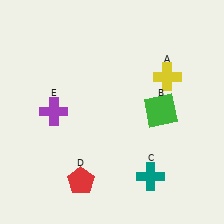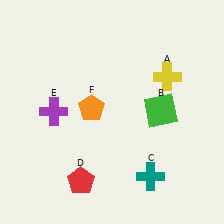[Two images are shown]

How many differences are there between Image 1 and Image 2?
There is 1 difference between the two images.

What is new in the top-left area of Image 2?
An orange pentagon (F) was added in the top-left area of Image 2.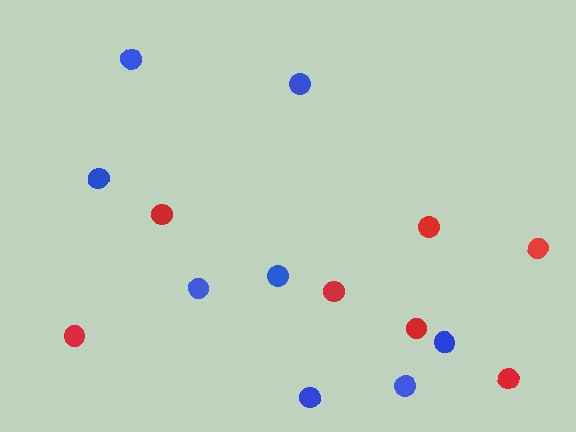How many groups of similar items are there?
There are 2 groups: one group of red circles (7) and one group of blue circles (8).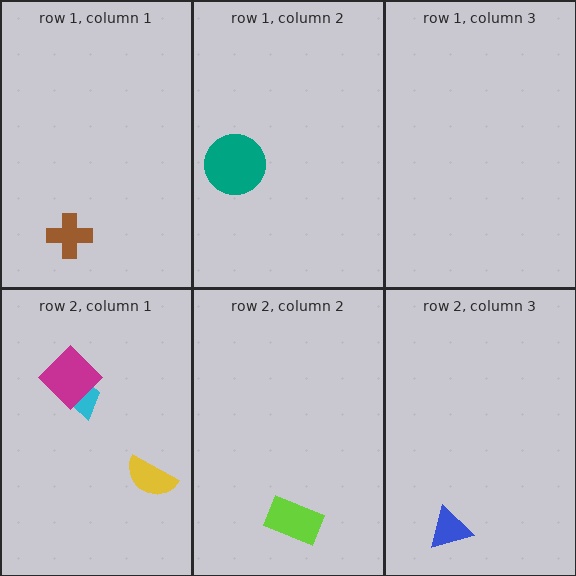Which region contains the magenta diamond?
The row 2, column 1 region.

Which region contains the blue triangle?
The row 2, column 3 region.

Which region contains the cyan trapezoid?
The row 2, column 1 region.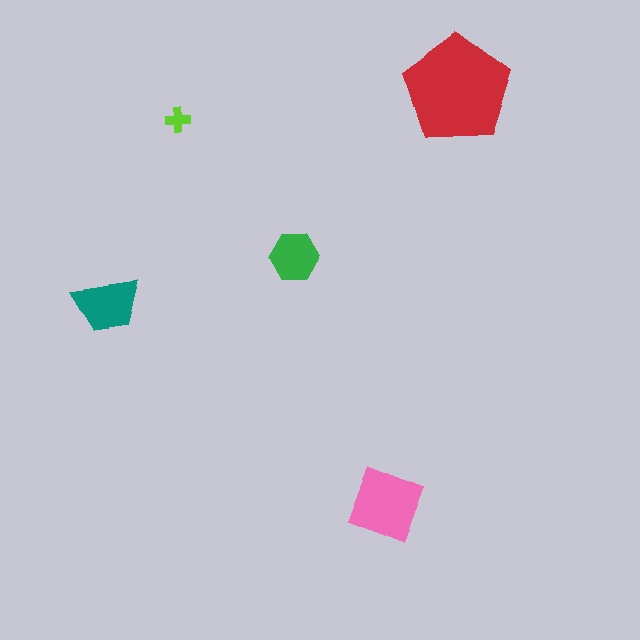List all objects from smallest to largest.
The lime cross, the green hexagon, the teal trapezoid, the pink diamond, the red pentagon.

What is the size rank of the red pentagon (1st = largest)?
1st.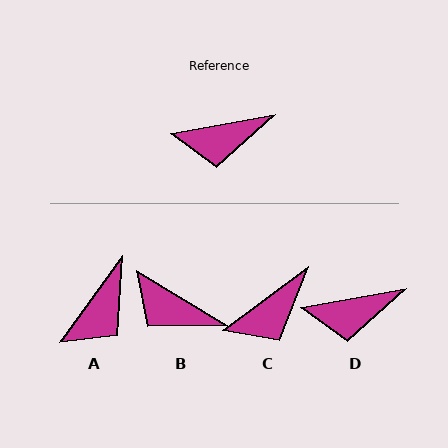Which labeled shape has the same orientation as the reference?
D.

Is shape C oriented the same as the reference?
No, it is off by about 26 degrees.